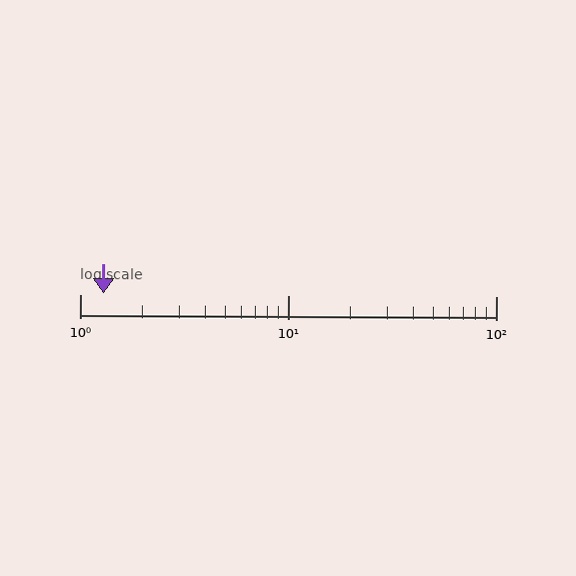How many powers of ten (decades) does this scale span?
The scale spans 2 decades, from 1 to 100.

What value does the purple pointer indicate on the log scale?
The pointer indicates approximately 1.3.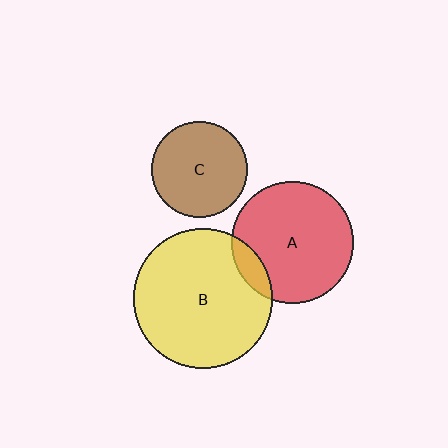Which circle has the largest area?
Circle B (yellow).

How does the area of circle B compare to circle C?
Approximately 2.1 times.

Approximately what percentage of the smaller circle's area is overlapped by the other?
Approximately 10%.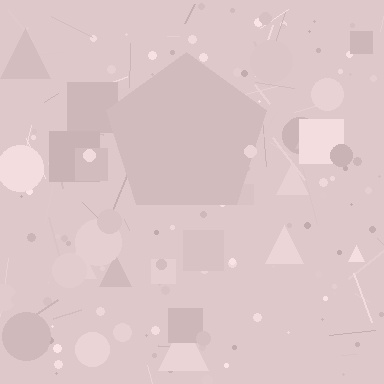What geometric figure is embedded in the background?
A pentagon is embedded in the background.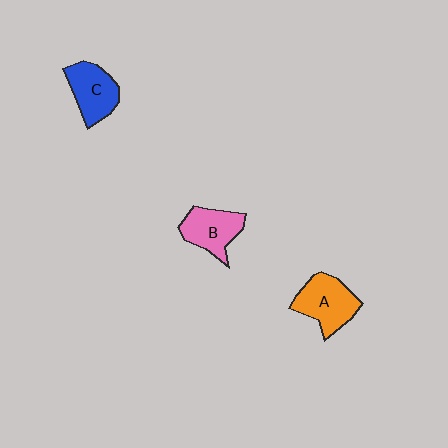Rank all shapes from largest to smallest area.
From largest to smallest: A (orange), C (blue), B (pink).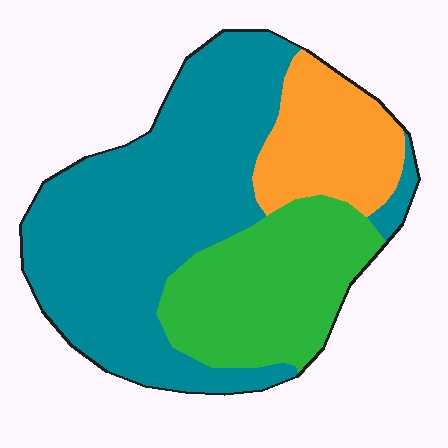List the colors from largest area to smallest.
From largest to smallest: teal, green, orange.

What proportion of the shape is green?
Green takes up about one quarter (1/4) of the shape.